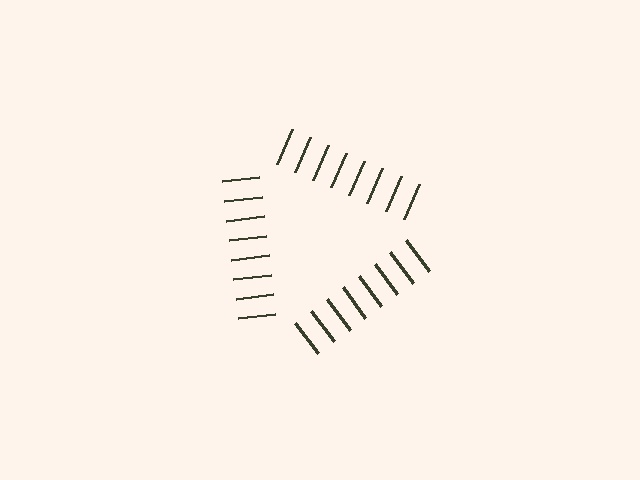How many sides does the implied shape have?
3 sides — the line-ends trace a triangle.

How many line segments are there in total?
24 — 8 along each of the 3 edges.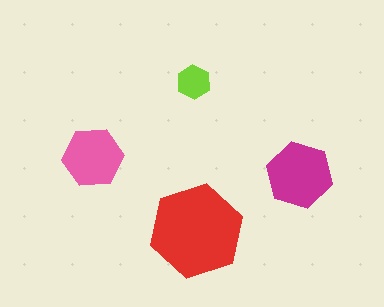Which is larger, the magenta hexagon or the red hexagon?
The red one.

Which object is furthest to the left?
The pink hexagon is leftmost.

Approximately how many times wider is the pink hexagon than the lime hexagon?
About 2 times wider.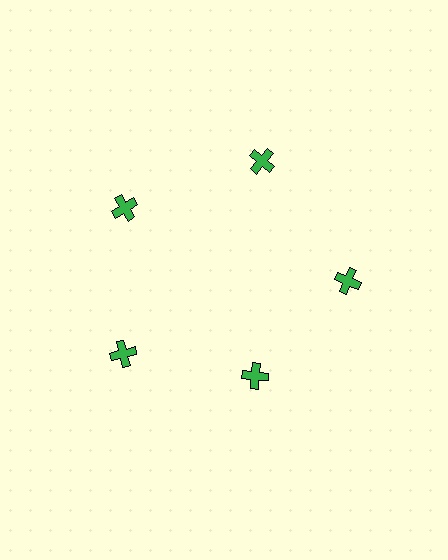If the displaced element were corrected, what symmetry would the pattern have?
It would have 5-fold rotational symmetry — the pattern would map onto itself every 72 degrees.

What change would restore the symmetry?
The symmetry would be restored by moving it outward, back onto the ring so that all 5 crosses sit at equal angles and equal distance from the center.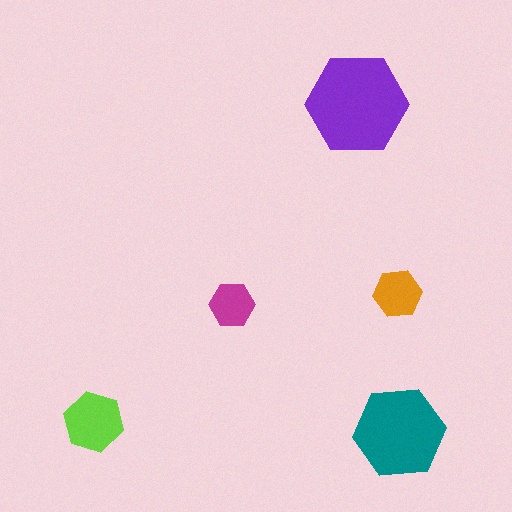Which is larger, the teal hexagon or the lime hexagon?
The teal one.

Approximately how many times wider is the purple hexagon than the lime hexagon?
About 1.5 times wider.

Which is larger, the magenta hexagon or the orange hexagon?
The orange one.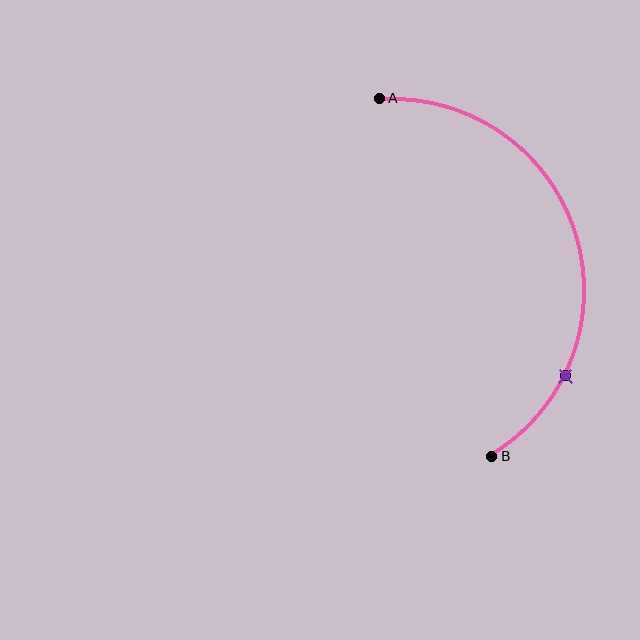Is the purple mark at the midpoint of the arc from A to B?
No. The purple mark lies on the arc but is closer to endpoint B. The arc midpoint would be at the point on the curve equidistant along the arc from both A and B.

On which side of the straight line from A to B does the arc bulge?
The arc bulges to the right of the straight line connecting A and B.